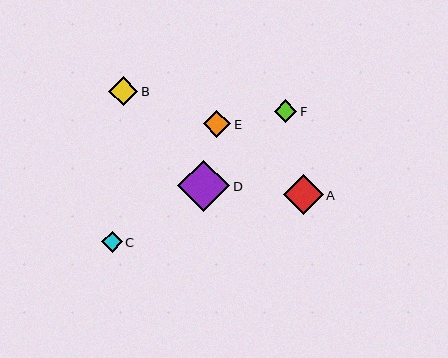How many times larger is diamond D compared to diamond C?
Diamond D is approximately 2.5 times the size of diamond C.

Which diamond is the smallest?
Diamond C is the smallest with a size of approximately 20 pixels.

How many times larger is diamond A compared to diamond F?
Diamond A is approximately 1.8 times the size of diamond F.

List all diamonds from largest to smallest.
From largest to smallest: D, A, B, E, F, C.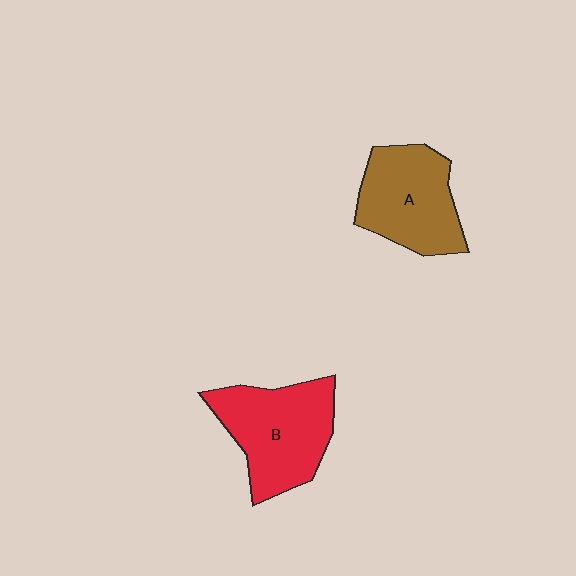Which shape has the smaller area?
Shape A (brown).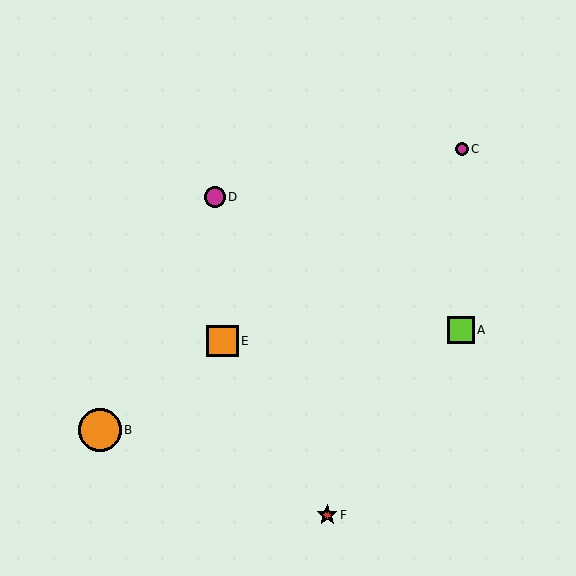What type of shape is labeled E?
Shape E is an orange square.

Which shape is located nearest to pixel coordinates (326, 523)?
The red star (labeled F) at (327, 515) is nearest to that location.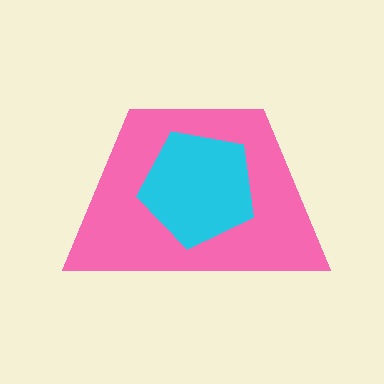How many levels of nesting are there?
2.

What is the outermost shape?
The pink trapezoid.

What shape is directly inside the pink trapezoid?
The cyan pentagon.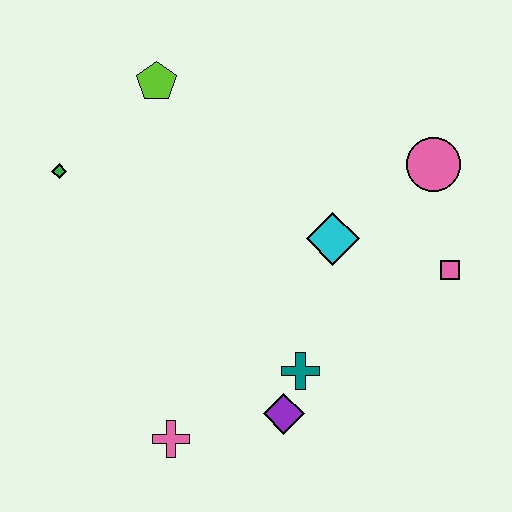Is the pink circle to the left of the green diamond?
No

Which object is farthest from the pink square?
The green diamond is farthest from the pink square.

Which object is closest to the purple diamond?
The teal cross is closest to the purple diamond.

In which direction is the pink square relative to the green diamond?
The pink square is to the right of the green diamond.